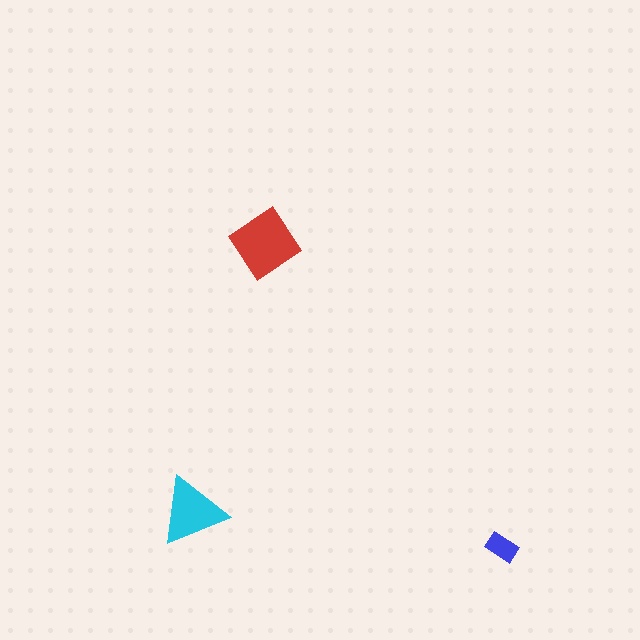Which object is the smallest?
The blue rectangle.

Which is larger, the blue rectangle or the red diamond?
The red diamond.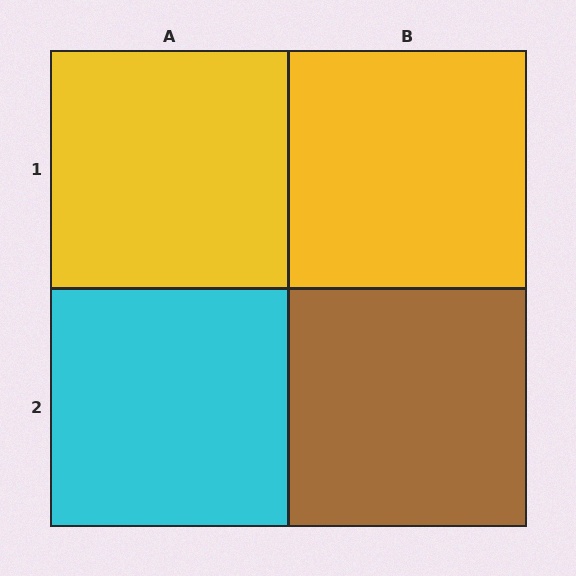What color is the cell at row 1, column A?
Yellow.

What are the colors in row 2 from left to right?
Cyan, brown.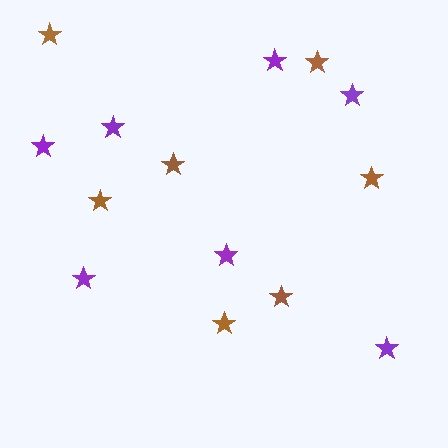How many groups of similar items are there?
There are 2 groups: one group of purple stars (7) and one group of brown stars (7).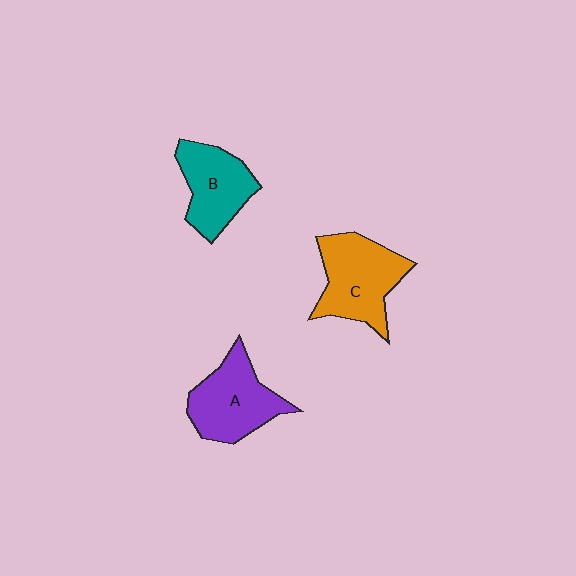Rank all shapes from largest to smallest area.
From largest to smallest: C (orange), A (purple), B (teal).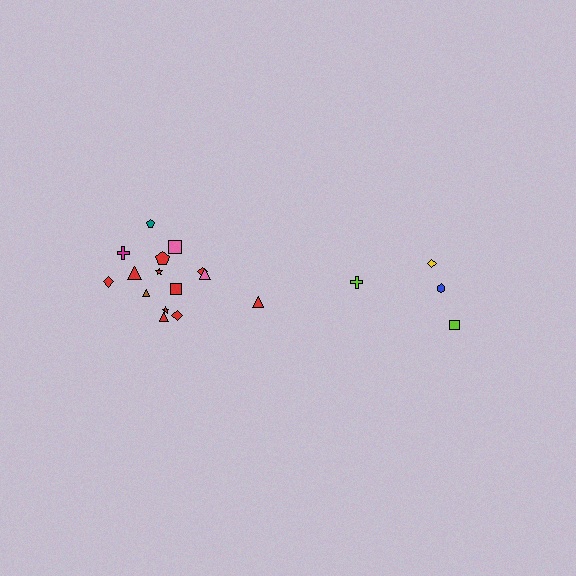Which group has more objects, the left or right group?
The left group.